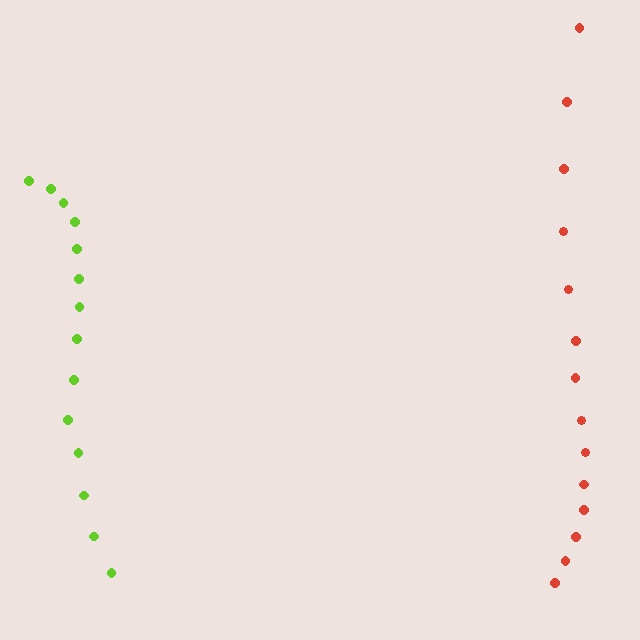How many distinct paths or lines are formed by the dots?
There are 2 distinct paths.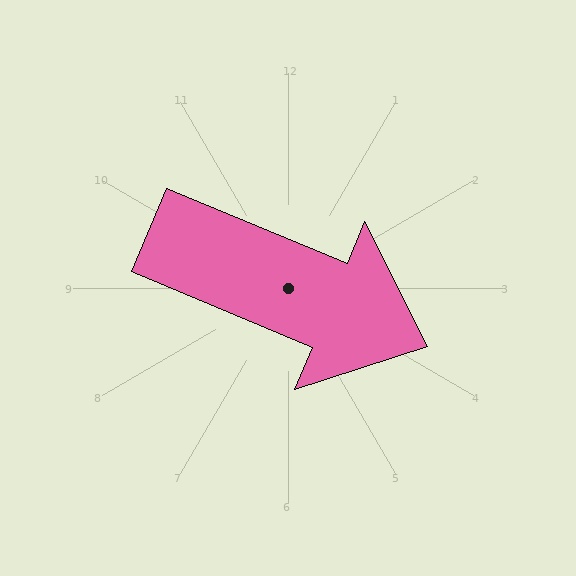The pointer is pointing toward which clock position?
Roughly 4 o'clock.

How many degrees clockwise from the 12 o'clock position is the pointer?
Approximately 113 degrees.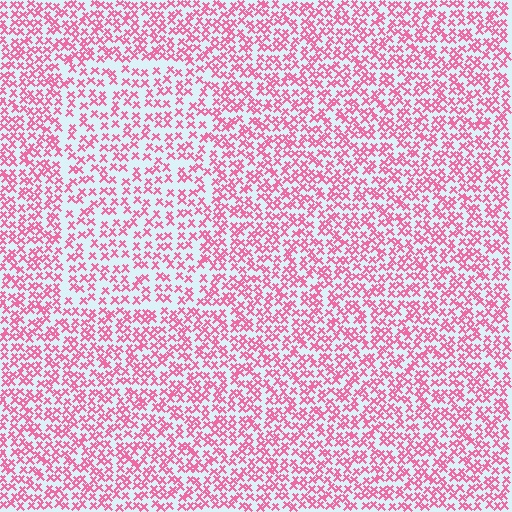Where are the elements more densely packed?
The elements are more densely packed outside the rectangle boundary.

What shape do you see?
I see a rectangle.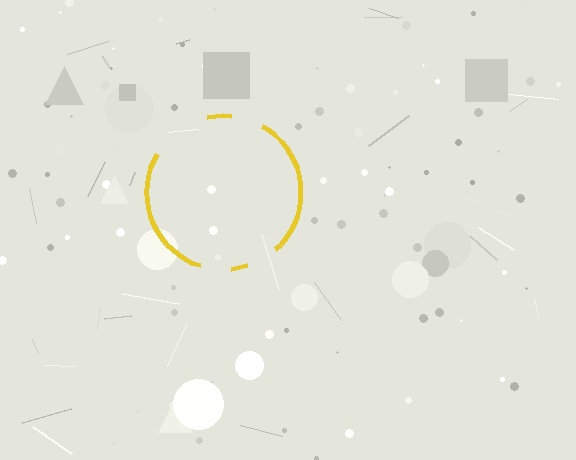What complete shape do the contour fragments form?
The contour fragments form a circle.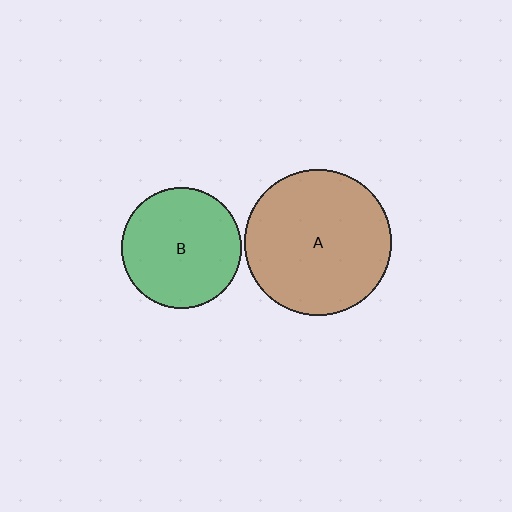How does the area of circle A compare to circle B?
Approximately 1.5 times.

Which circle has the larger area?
Circle A (brown).